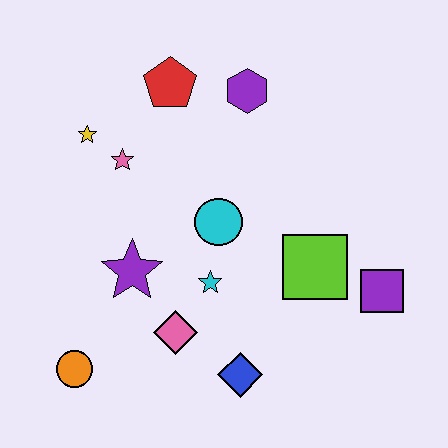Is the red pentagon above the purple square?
Yes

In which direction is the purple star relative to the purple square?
The purple star is to the left of the purple square.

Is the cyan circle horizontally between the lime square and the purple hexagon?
No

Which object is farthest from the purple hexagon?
The orange circle is farthest from the purple hexagon.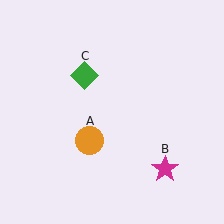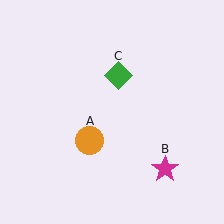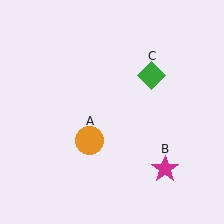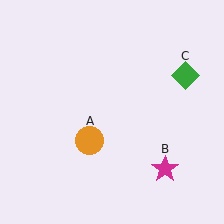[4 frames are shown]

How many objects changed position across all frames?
1 object changed position: green diamond (object C).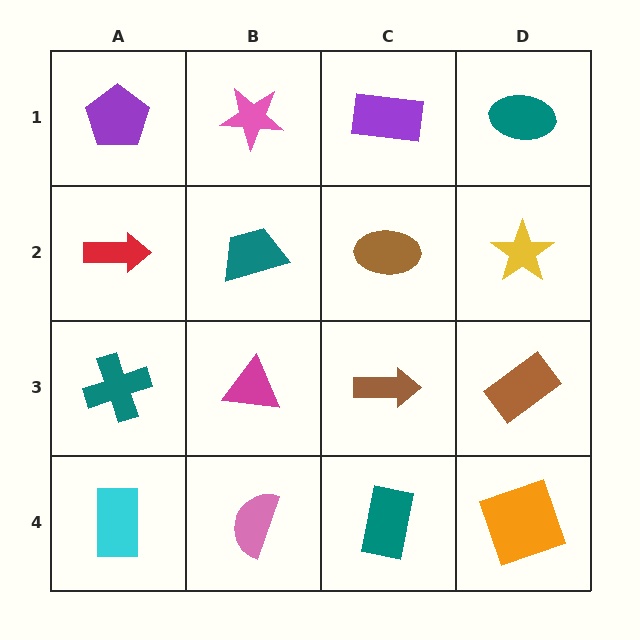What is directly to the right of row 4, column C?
An orange square.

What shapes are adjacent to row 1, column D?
A yellow star (row 2, column D), a purple rectangle (row 1, column C).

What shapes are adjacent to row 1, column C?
A brown ellipse (row 2, column C), a pink star (row 1, column B), a teal ellipse (row 1, column D).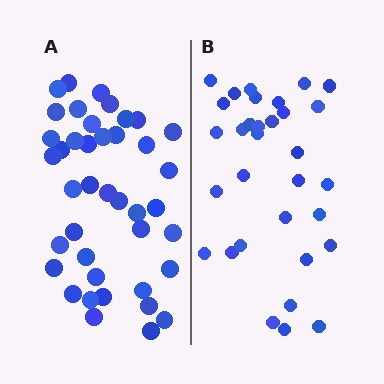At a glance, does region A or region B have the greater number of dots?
Region A (the left region) has more dots.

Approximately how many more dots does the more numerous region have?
Region A has roughly 8 or so more dots than region B.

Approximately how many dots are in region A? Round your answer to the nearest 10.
About 40 dots. (The exact count is 41, which rounds to 40.)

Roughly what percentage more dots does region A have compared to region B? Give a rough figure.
About 30% more.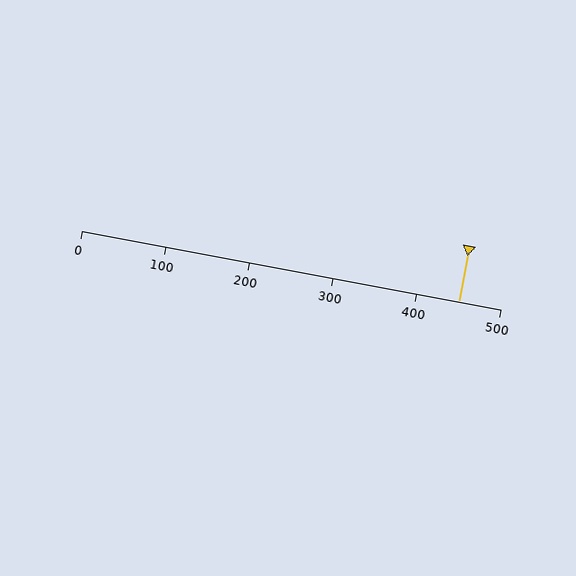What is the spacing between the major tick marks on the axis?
The major ticks are spaced 100 apart.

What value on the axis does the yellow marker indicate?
The marker indicates approximately 450.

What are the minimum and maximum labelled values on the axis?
The axis runs from 0 to 500.